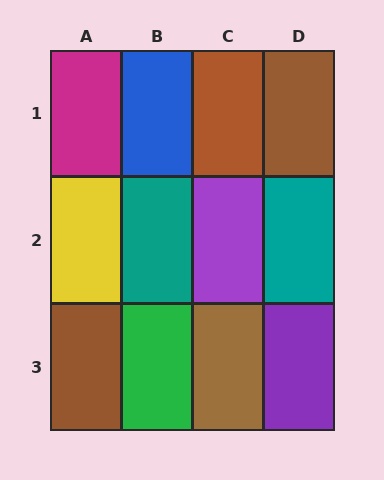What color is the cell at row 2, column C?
Purple.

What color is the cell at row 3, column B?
Green.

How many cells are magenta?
1 cell is magenta.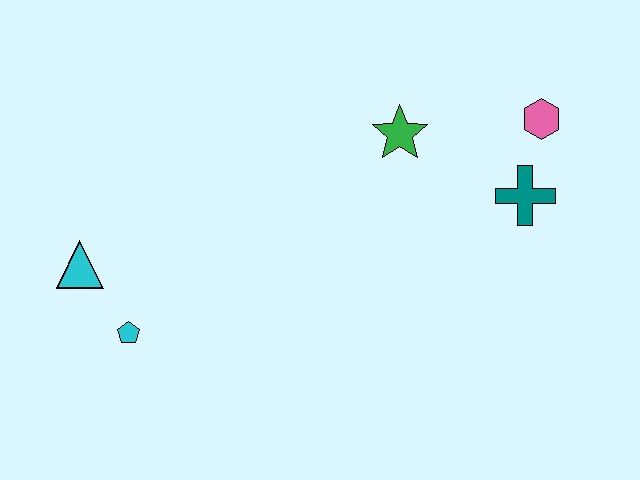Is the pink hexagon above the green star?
Yes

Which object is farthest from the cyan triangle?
The pink hexagon is farthest from the cyan triangle.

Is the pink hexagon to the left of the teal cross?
No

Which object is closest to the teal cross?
The pink hexagon is closest to the teal cross.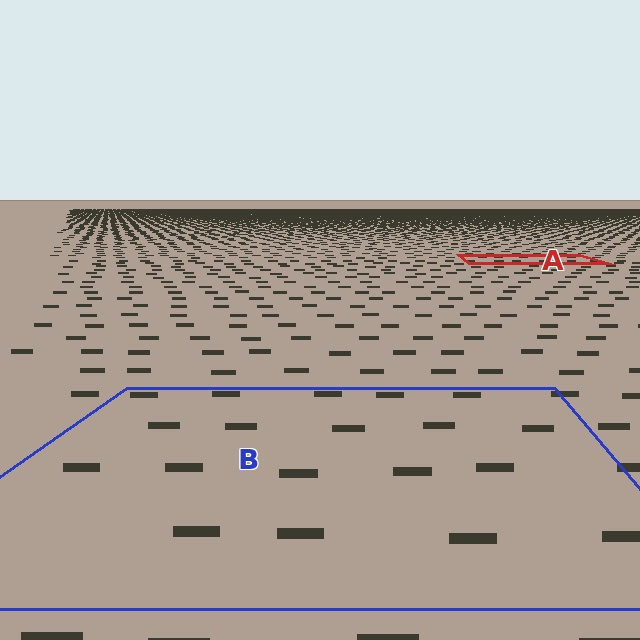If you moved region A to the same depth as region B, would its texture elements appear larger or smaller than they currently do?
They would appear larger. At a closer depth, the same texture elements are projected at a bigger on-screen size.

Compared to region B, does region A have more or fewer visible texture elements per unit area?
Region A has more texture elements per unit area — they are packed more densely because it is farther away.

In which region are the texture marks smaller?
The texture marks are smaller in region A, because it is farther away.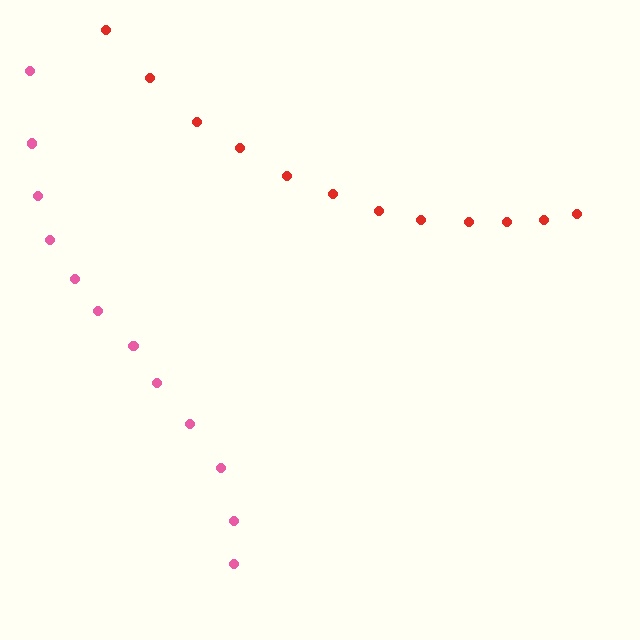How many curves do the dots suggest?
There are 2 distinct paths.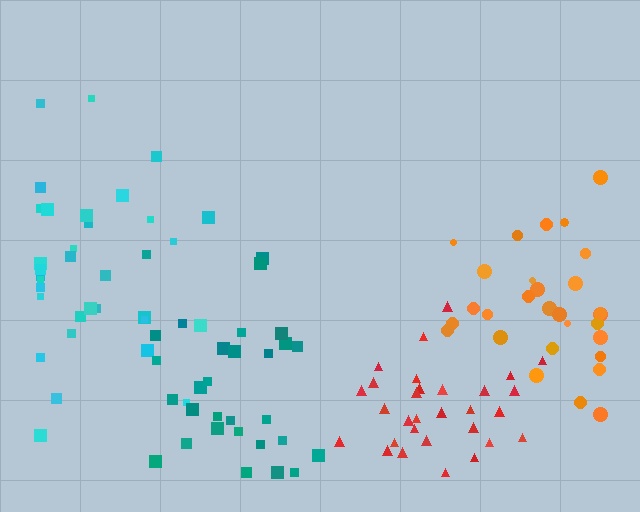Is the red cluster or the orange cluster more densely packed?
Red.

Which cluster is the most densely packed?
Red.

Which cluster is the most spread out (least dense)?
Cyan.